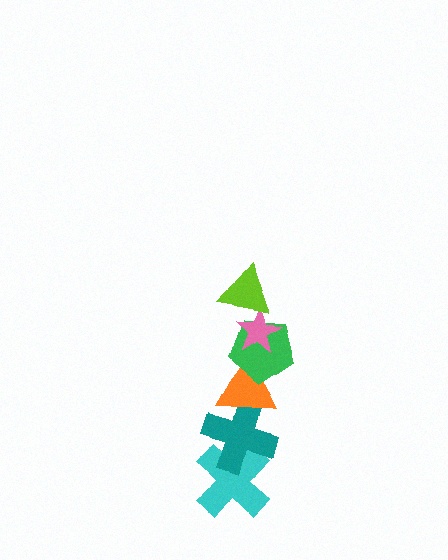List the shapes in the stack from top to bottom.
From top to bottom: the lime triangle, the pink star, the green pentagon, the orange triangle, the teal cross, the cyan cross.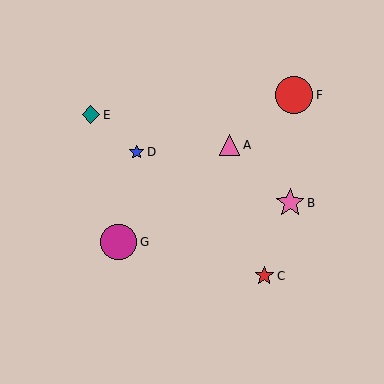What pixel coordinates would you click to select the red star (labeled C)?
Click at (264, 276) to select the red star C.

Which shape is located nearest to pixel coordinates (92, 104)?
The teal diamond (labeled E) at (91, 115) is nearest to that location.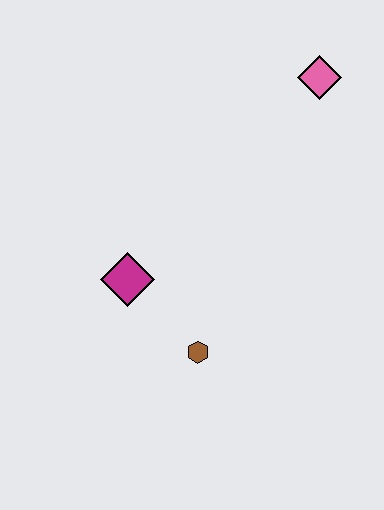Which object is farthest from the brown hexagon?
The pink diamond is farthest from the brown hexagon.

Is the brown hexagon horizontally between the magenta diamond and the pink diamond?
Yes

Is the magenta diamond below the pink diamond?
Yes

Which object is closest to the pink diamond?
The magenta diamond is closest to the pink diamond.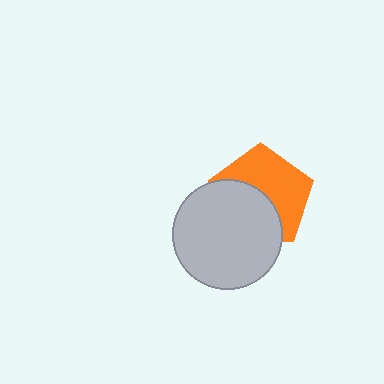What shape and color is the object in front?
The object in front is a light gray circle.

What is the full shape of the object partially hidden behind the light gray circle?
The partially hidden object is an orange pentagon.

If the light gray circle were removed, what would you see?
You would see the complete orange pentagon.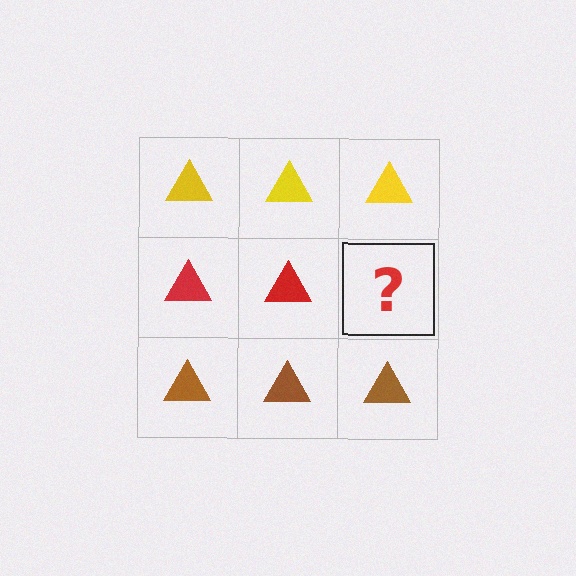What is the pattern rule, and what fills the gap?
The rule is that each row has a consistent color. The gap should be filled with a red triangle.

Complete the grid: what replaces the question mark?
The question mark should be replaced with a red triangle.